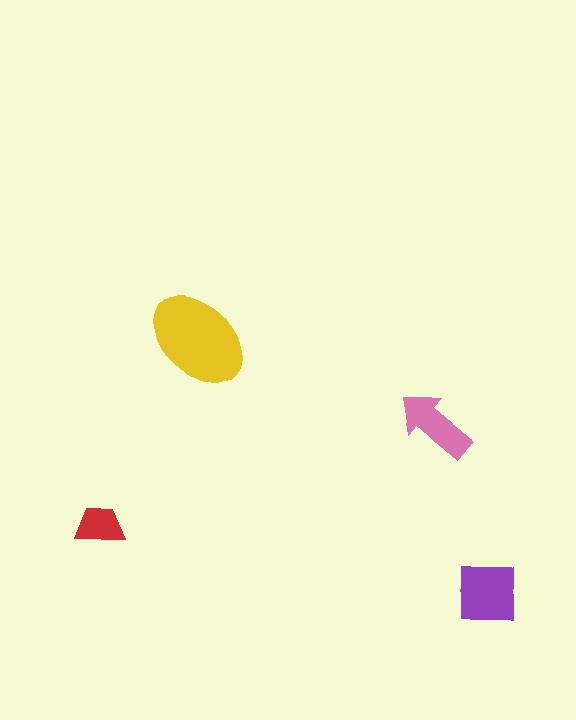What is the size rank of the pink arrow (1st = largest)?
3rd.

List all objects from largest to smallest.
The yellow ellipse, the purple square, the pink arrow, the red trapezoid.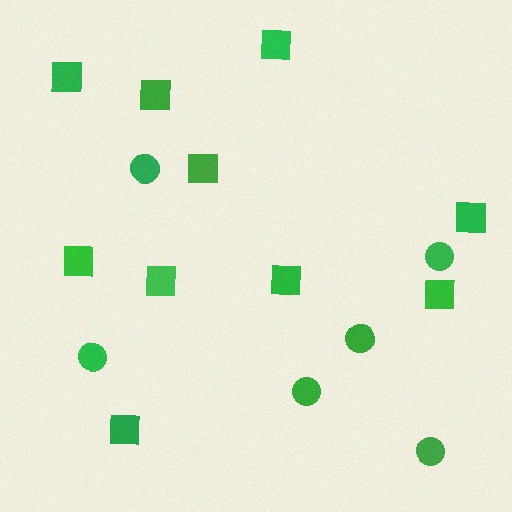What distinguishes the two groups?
There are 2 groups: one group of circles (6) and one group of squares (10).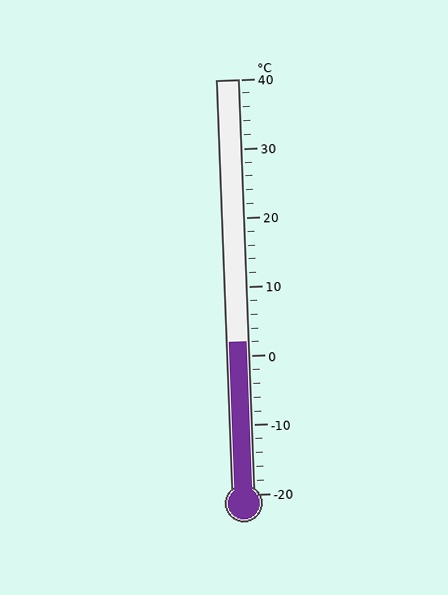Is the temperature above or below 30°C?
The temperature is below 30°C.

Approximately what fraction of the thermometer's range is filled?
The thermometer is filled to approximately 35% of its range.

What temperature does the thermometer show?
The thermometer shows approximately 2°C.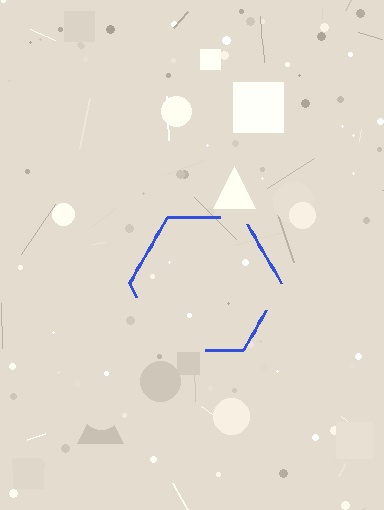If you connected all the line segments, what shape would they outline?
They would outline a hexagon.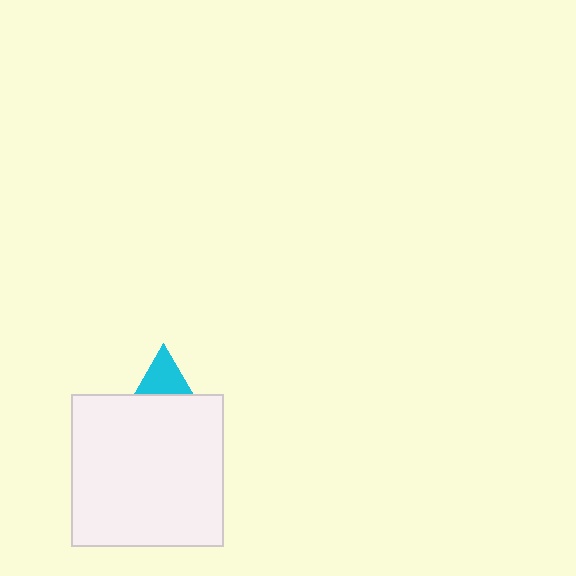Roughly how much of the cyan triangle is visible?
A small part of it is visible (roughly 36%).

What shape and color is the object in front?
The object in front is a white square.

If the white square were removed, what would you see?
You would see the complete cyan triangle.